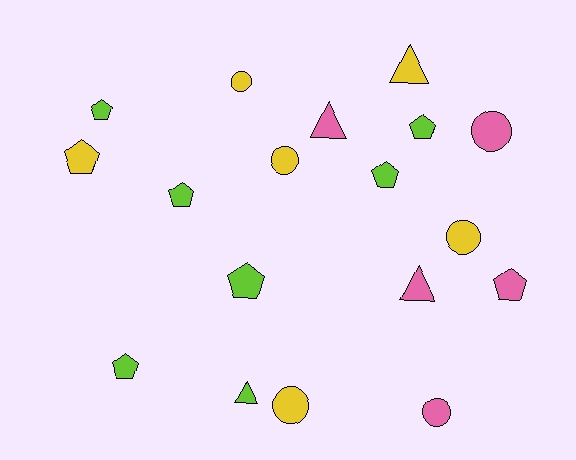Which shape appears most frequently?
Pentagon, with 8 objects.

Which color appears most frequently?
Lime, with 7 objects.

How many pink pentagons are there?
There is 1 pink pentagon.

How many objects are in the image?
There are 18 objects.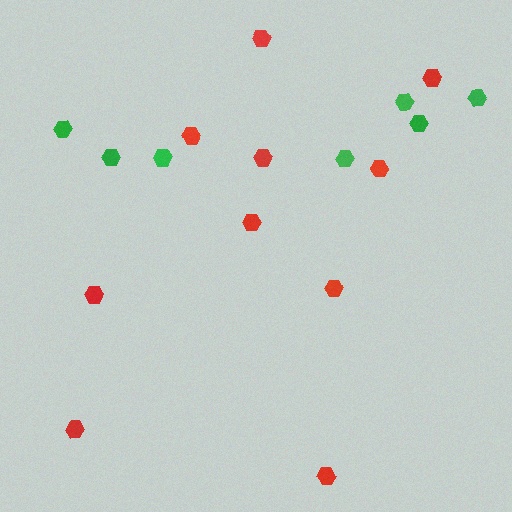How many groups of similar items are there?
There are 2 groups: one group of green hexagons (7) and one group of red hexagons (10).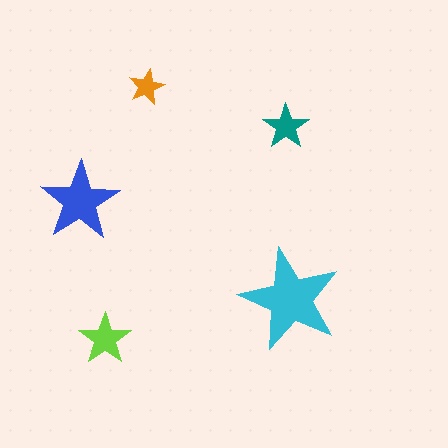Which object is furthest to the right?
The cyan star is rightmost.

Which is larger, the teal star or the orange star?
The teal one.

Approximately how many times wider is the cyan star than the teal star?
About 2 times wider.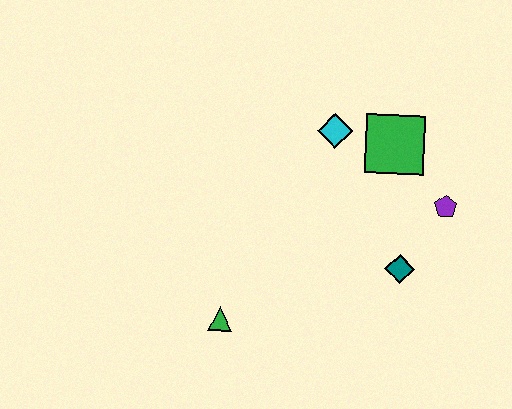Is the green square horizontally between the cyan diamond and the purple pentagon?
Yes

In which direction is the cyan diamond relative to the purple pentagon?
The cyan diamond is to the left of the purple pentagon.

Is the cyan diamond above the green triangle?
Yes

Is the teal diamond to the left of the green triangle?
No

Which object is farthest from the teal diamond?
The green triangle is farthest from the teal diamond.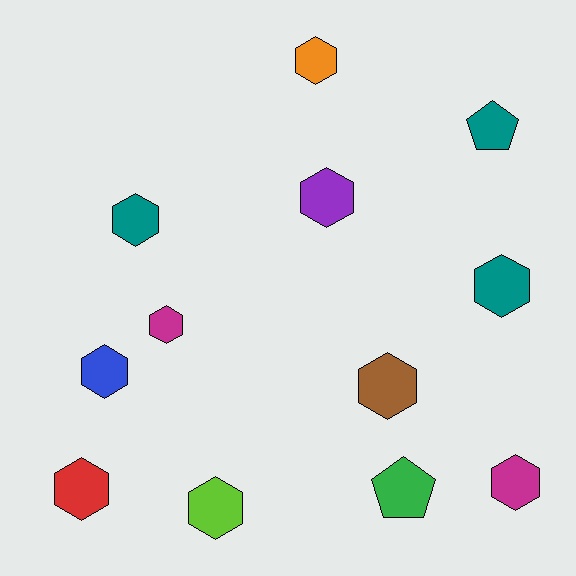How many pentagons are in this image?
There are 2 pentagons.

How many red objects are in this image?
There is 1 red object.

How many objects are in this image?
There are 12 objects.